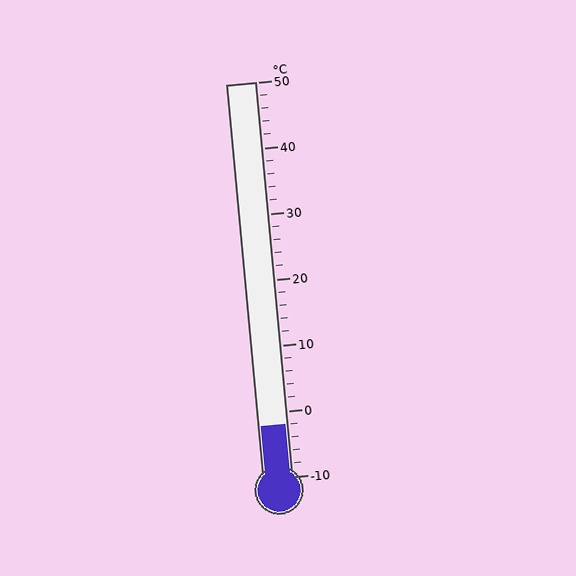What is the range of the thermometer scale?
The thermometer scale ranges from -10°C to 50°C.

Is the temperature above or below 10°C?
The temperature is below 10°C.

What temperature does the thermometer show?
The thermometer shows approximately -2°C.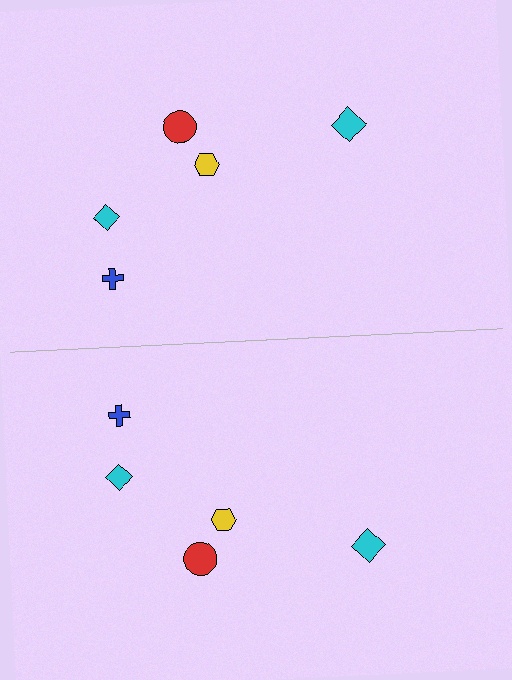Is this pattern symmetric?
Yes, this pattern has bilateral (reflection) symmetry.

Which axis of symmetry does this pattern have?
The pattern has a horizontal axis of symmetry running through the center of the image.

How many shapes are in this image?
There are 10 shapes in this image.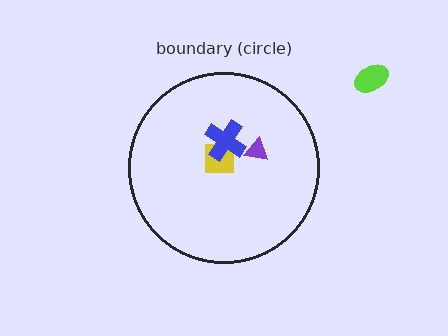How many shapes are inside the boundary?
3 inside, 1 outside.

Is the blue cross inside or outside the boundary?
Inside.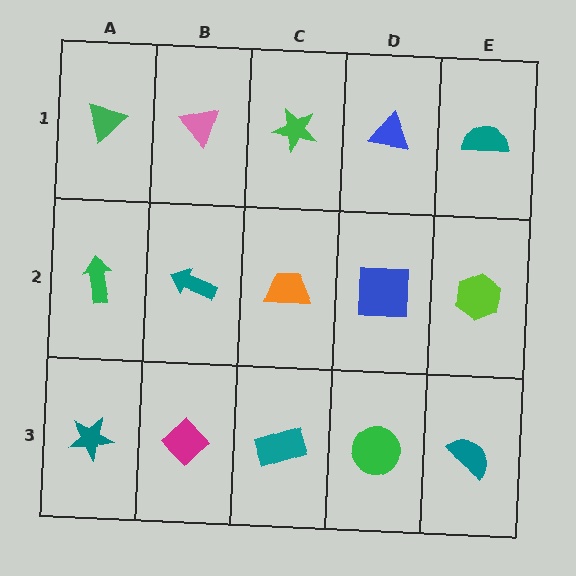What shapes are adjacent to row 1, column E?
A lime hexagon (row 2, column E), a blue triangle (row 1, column D).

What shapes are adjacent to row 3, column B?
A teal arrow (row 2, column B), a teal star (row 3, column A), a teal rectangle (row 3, column C).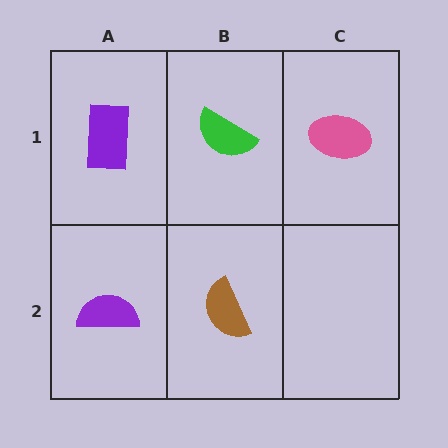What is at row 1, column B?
A green semicircle.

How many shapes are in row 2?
2 shapes.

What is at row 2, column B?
A brown semicircle.